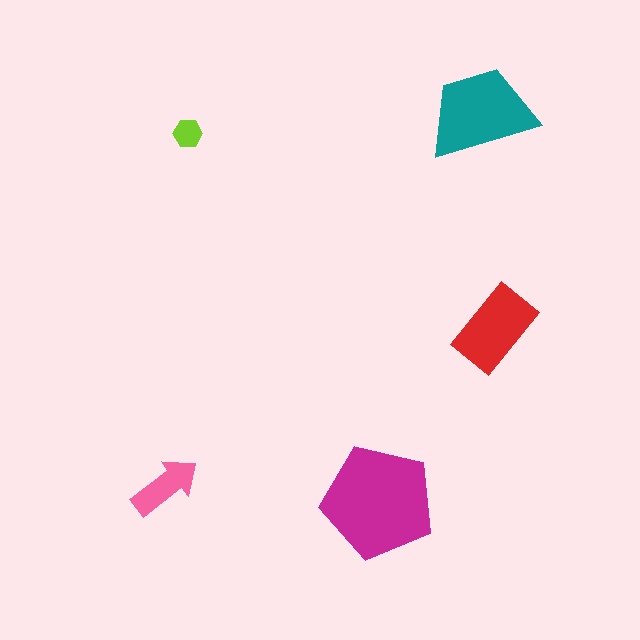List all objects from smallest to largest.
The lime hexagon, the pink arrow, the red rectangle, the teal trapezoid, the magenta pentagon.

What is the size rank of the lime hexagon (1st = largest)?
5th.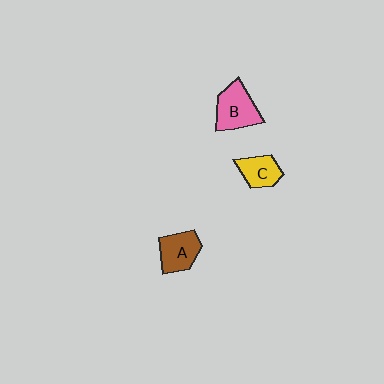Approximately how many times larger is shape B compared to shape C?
Approximately 1.4 times.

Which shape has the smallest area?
Shape C (yellow).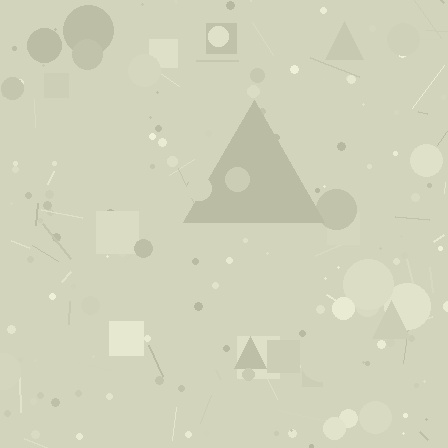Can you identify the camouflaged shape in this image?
The camouflaged shape is a triangle.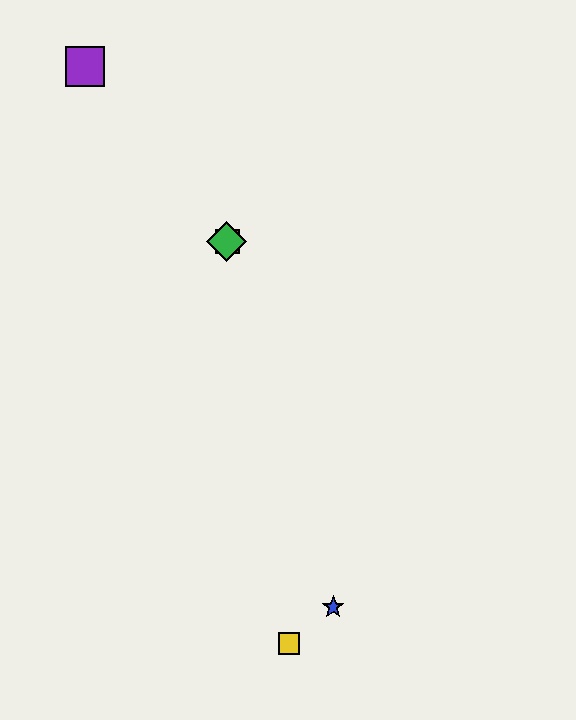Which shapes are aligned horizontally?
The red square, the green diamond are aligned horizontally.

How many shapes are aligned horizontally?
2 shapes (the red square, the green diamond) are aligned horizontally.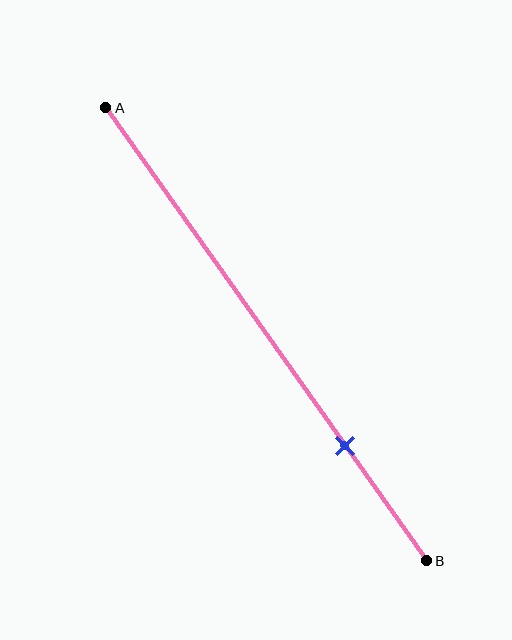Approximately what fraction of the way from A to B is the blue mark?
The blue mark is approximately 75% of the way from A to B.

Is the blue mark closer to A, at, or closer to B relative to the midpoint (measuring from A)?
The blue mark is closer to point B than the midpoint of segment AB.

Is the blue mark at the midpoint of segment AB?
No, the mark is at about 75% from A, not at the 50% midpoint.